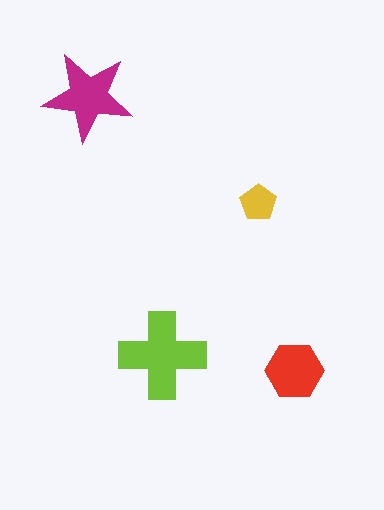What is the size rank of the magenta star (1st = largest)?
2nd.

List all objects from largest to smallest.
The lime cross, the magenta star, the red hexagon, the yellow pentagon.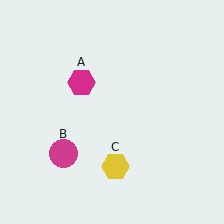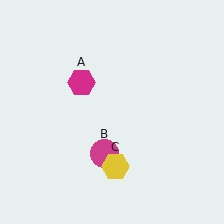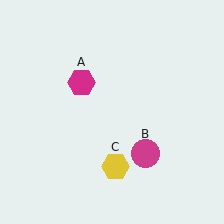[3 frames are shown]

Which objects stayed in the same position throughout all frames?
Magenta hexagon (object A) and yellow hexagon (object C) remained stationary.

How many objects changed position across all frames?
1 object changed position: magenta circle (object B).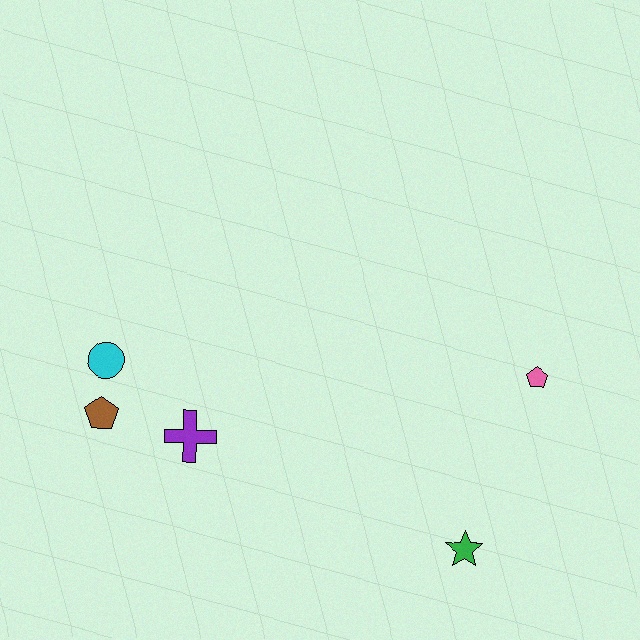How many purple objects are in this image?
There is 1 purple object.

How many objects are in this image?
There are 5 objects.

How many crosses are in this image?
There is 1 cross.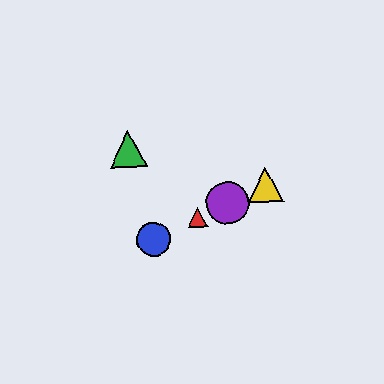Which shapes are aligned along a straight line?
The red triangle, the blue circle, the yellow triangle, the purple circle are aligned along a straight line.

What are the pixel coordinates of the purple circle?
The purple circle is at (227, 203).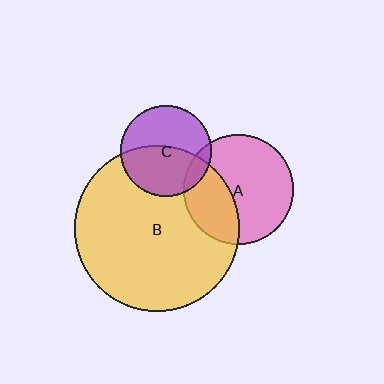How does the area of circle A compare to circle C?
Approximately 1.5 times.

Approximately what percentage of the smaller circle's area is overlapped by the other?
Approximately 35%.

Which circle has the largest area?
Circle B (yellow).